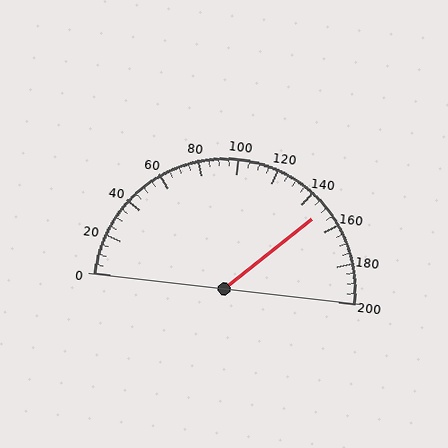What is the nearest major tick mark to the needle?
The nearest major tick mark is 160.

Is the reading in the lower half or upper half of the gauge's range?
The reading is in the upper half of the range (0 to 200).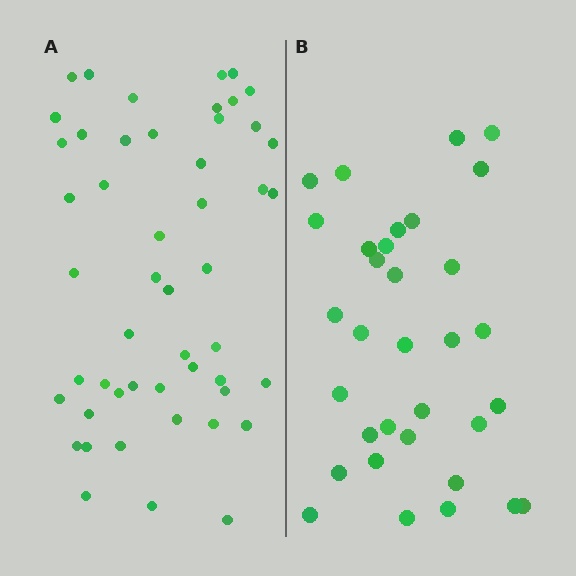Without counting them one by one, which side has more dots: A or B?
Region A (the left region) has more dots.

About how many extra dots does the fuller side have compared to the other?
Region A has approximately 15 more dots than region B.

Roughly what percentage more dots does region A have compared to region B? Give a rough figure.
About 50% more.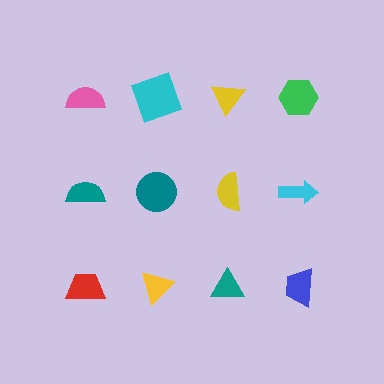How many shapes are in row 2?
4 shapes.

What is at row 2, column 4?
A cyan arrow.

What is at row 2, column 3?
A yellow semicircle.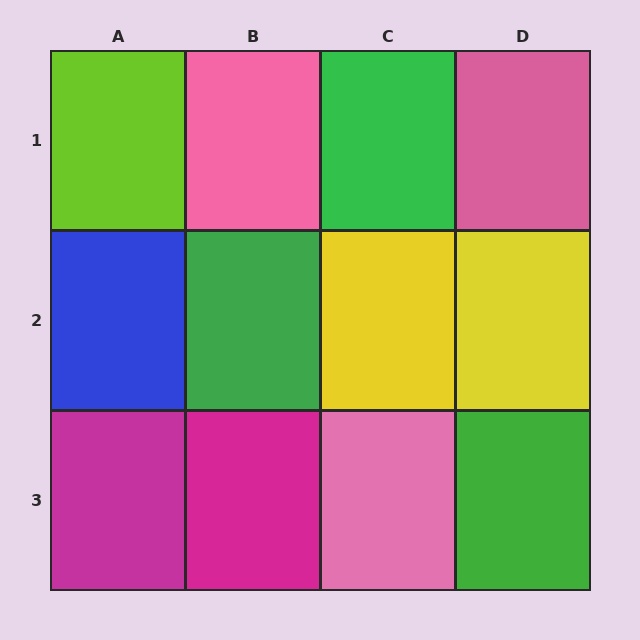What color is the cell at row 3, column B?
Magenta.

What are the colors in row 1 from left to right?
Lime, pink, green, pink.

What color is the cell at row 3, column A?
Magenta.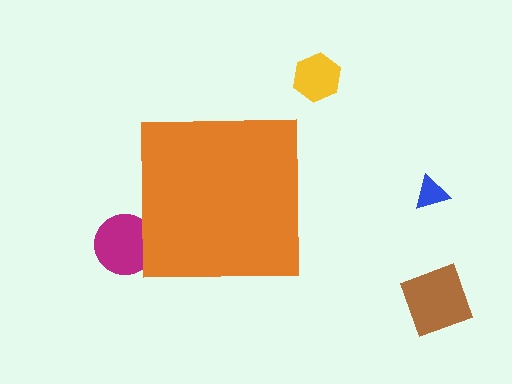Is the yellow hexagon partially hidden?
No, the yellow hexagon is fully visible.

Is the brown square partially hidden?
No, the brown square is fully visible.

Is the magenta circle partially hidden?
Yes, the magenta circle is partially hidden behind the orange square.